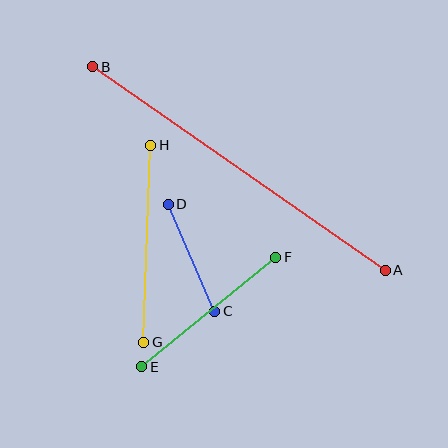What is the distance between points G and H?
The distance is approximately 197 pixels.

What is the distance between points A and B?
The distance is approximately 356 pixels.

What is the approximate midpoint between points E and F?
The midpoint is at approximately (209, 312) pixels.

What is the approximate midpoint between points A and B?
The midpoint is at approximately (239, 168) pixels.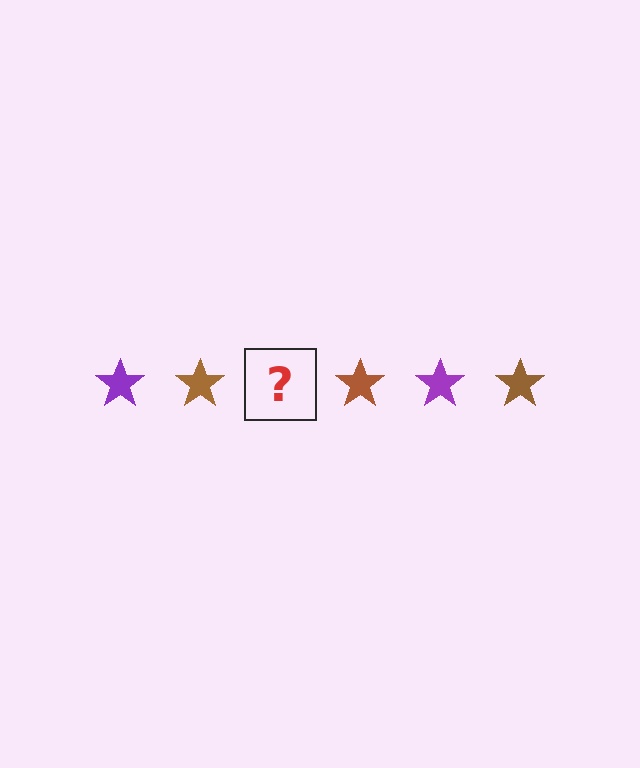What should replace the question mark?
The question mark should be replaced with a purple star.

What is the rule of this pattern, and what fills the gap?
The rule is that the pattern cycles through purple, brown stars. The gap should be filled with a purple star.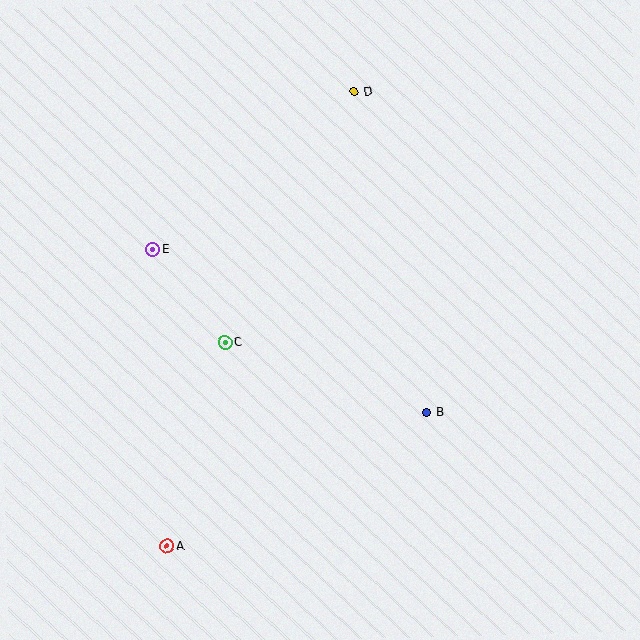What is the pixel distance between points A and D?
The distance between A and D is 492 pixels.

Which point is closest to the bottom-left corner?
Point A is closest to the bottom-left corner.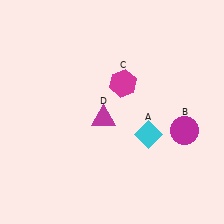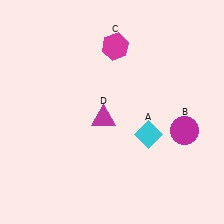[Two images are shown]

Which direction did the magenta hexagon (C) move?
The magenta hexagon (C) moved up.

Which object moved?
The magenta hexagon (C) moved up.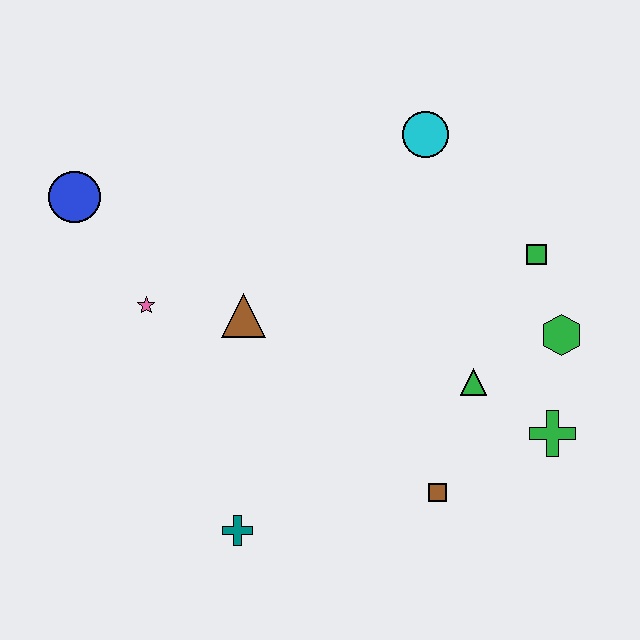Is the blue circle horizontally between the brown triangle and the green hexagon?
No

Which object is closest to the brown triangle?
The pink star is closest to the brown triangle.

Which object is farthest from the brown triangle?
The green cross is farthest from the brown triangle.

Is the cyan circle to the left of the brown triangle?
No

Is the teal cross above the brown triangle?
No